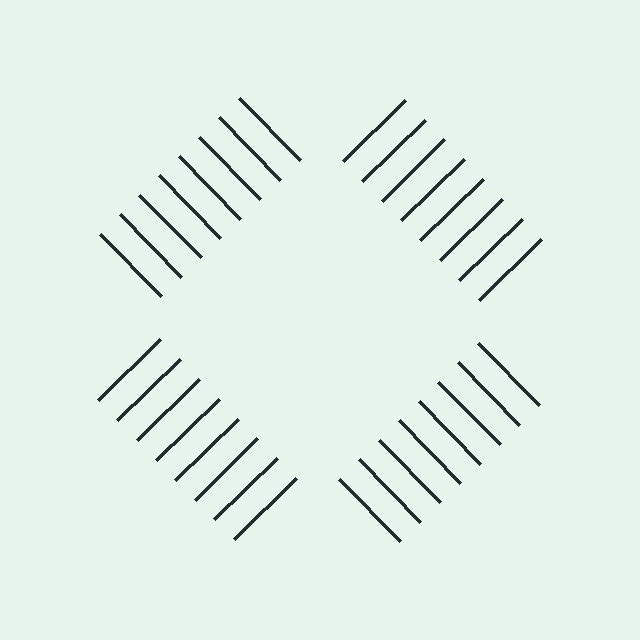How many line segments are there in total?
32 — 8 along each of the 4 edges.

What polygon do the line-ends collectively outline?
An illusory square — the line segments terminate on its edges but no continuous stroke is drawn.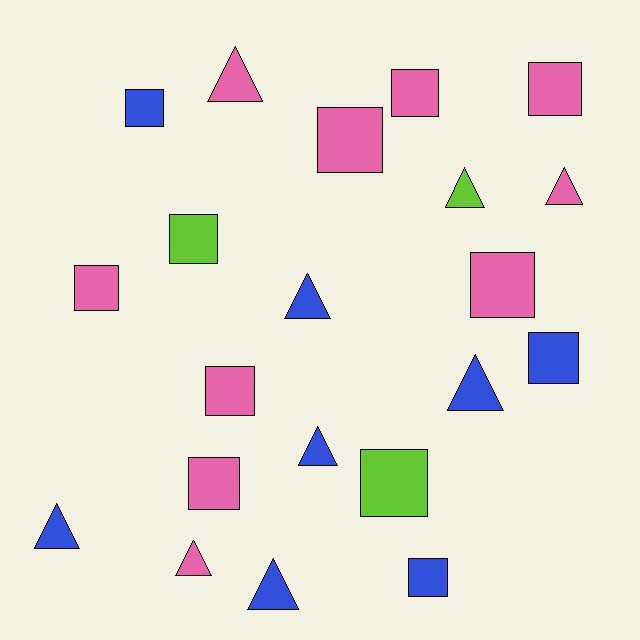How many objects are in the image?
There are 21 objects.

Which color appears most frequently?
Pink, with 10 objects.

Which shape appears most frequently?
Square, with 12 objects.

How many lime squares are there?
There are 2 lime squares.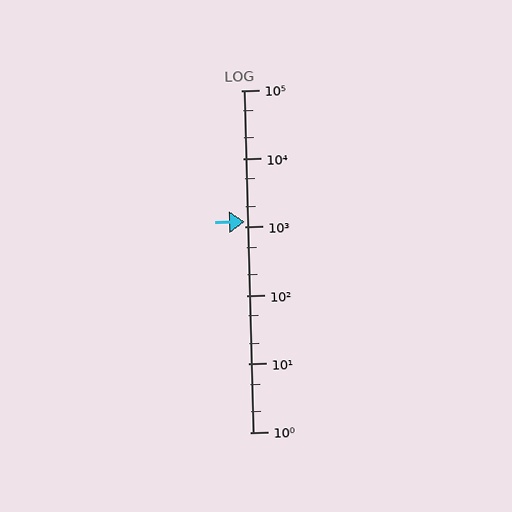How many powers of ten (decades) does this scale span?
The scale spans 5 decades, from 1 to 100000.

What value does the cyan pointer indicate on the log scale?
The pointer indicates approximately 1200.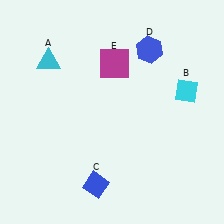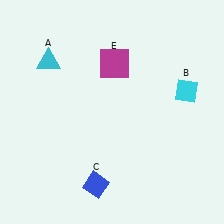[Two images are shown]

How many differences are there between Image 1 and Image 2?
There is 1 difference between the two images.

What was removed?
The blue hexagon (D) was removed in Image 2.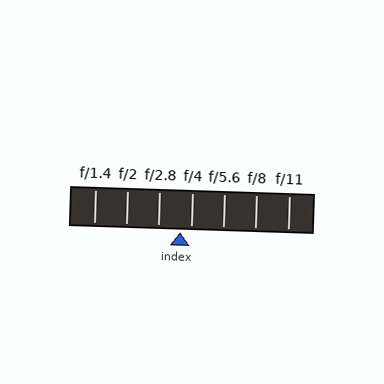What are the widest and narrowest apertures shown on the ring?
The widest aperture shown is f/1.4 and the narrowest is f/11.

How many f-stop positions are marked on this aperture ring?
There are 7 f-stop positions marked.